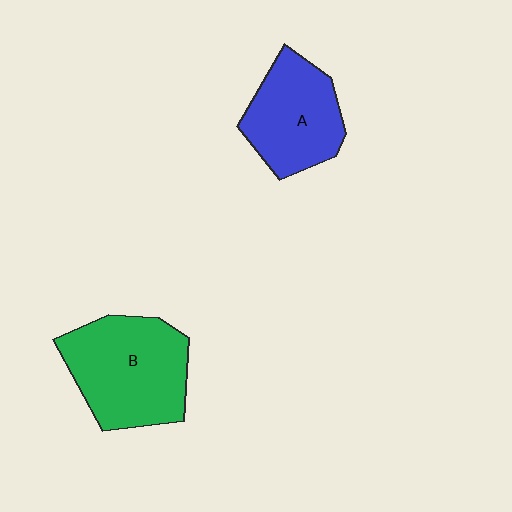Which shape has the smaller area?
Shape A (blue).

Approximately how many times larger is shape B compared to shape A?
Approximately 1.3 times.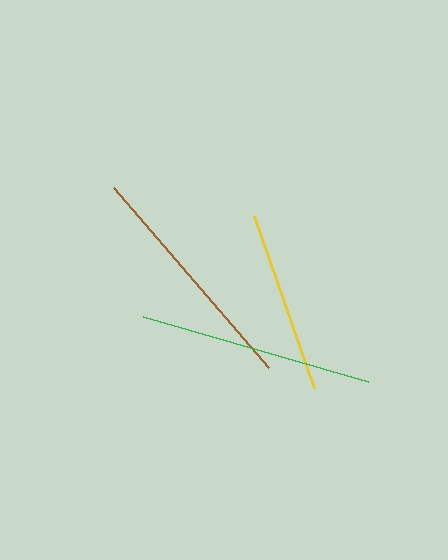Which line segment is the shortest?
The yellow line is the shortest at approximately 182 pixels.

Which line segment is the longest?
The brown line is the longest at approximately 238 pixels.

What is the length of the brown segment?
The brown segment is approximately 238 pixels long.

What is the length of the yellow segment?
The yellow segment is approximately 182 pixels long.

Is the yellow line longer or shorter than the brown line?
The brown line is longer than the yellow line.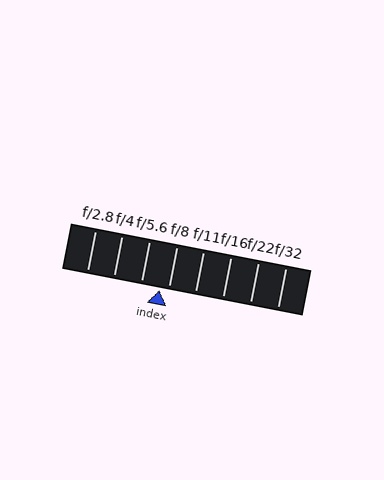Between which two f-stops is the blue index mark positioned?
The index mark is between f/5.6 and f/8.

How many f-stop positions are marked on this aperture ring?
There are 8 f-stop positions marked.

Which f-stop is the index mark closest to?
The index mark is closest to f/8.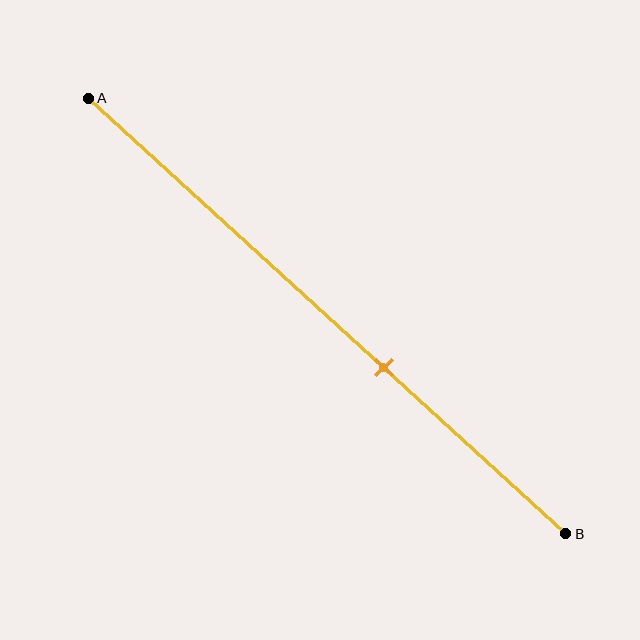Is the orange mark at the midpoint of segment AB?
No, the mark is at about 60% from A, not at the 50% midpoint.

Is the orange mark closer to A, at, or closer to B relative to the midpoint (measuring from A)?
The orange mark is closer to point B than the midpoint of segment AB.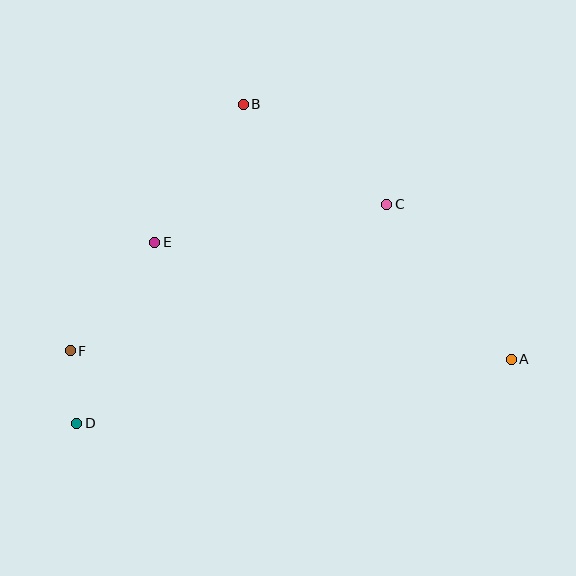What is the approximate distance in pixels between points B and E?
The distance between B and E is approximately 164 pixels.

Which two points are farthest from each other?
Points A and F are farthest from each other.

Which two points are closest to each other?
Points D and F are closest to each other.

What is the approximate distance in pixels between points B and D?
The distance between B and D is approximately 360 pixels.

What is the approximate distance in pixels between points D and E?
The distance between D and E is approximately 197 pixels.